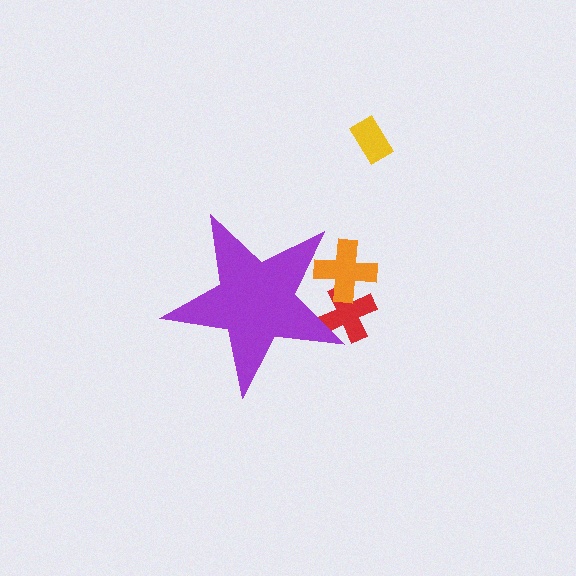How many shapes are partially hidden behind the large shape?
2 shapes are partially hidden.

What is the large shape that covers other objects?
A purple star.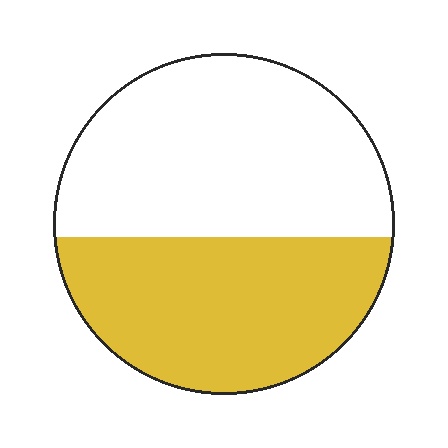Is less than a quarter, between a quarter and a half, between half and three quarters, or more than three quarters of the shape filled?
Between a quarter and a half.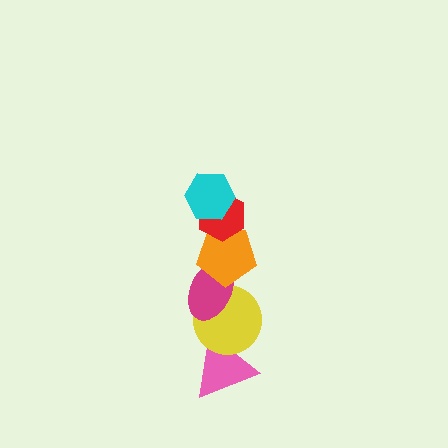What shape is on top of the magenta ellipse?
The orange pentagon is on top of the magenta ellipse.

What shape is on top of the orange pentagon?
The red hexagon is on top of the orange pentagon.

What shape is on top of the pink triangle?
The yellow circle is on top of the pink triangle.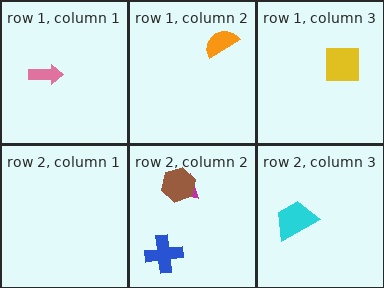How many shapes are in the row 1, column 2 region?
1.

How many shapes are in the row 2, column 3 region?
1.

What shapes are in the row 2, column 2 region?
The blue cross, the magenta triangle, the brown hexagon.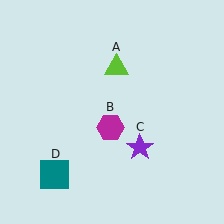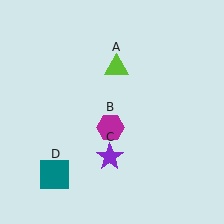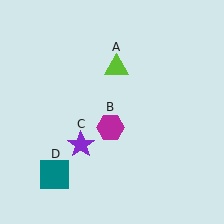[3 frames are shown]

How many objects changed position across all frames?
1 object changed position: purple star (object C).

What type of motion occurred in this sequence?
The purple star (object C) rotated clockwise around the center of the scene.